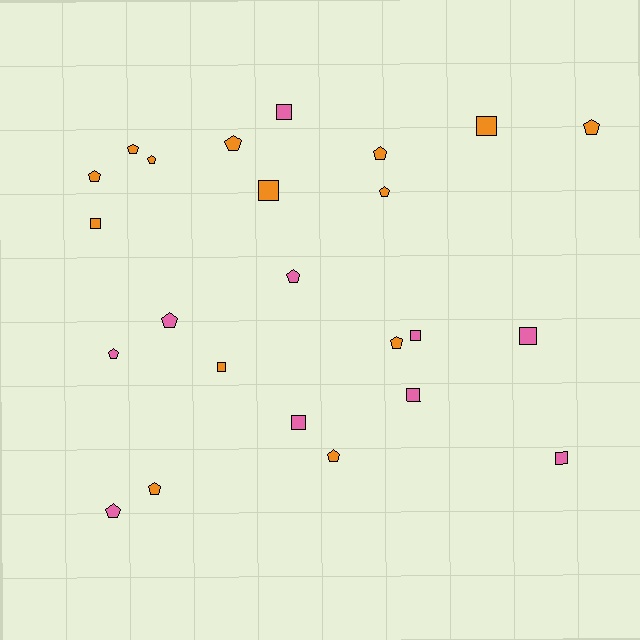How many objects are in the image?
There are 24 objects.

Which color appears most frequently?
Orange, with 14 objects.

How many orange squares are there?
There are 4 orange squares.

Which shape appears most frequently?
Pentagon, with 14 objects.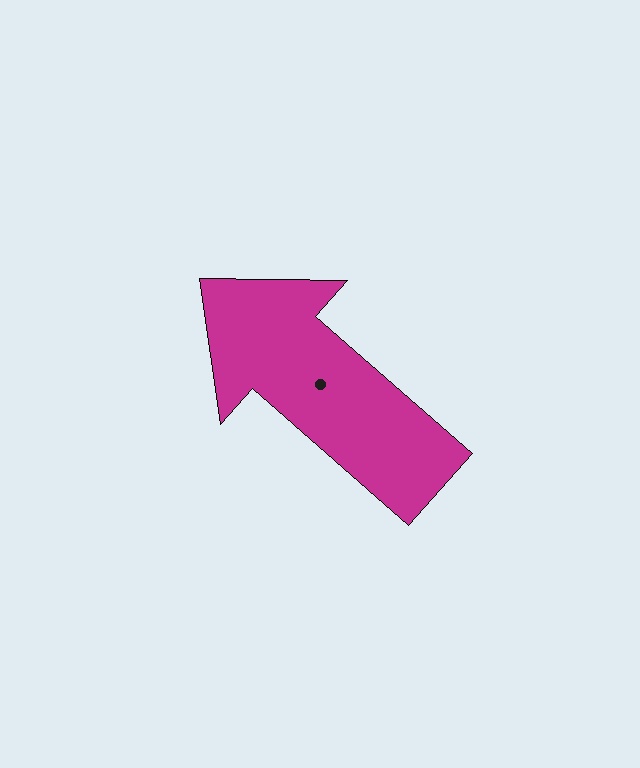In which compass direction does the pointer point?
Northwest.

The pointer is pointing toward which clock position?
Roughly 10 o'clock.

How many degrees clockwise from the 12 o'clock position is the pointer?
Approximately 311 degrees.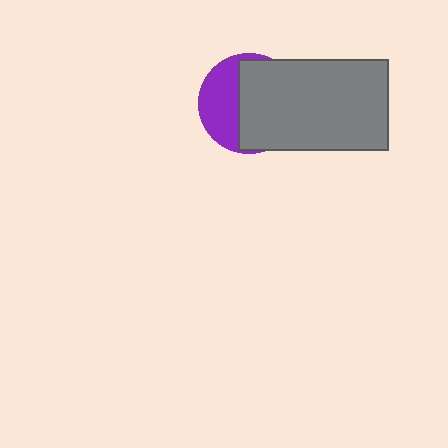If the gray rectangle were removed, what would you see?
You would see the complete purple circle.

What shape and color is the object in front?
The object in front is a gray rectangle.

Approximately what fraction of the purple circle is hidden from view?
Roughly 61% of the purple circle is hidden behind the gray rectangle.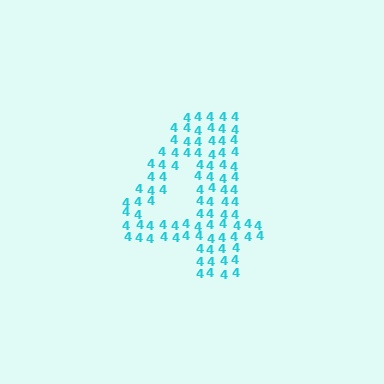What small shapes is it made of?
It is made of small digit 4's.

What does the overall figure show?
The overall figure shows the digit 4.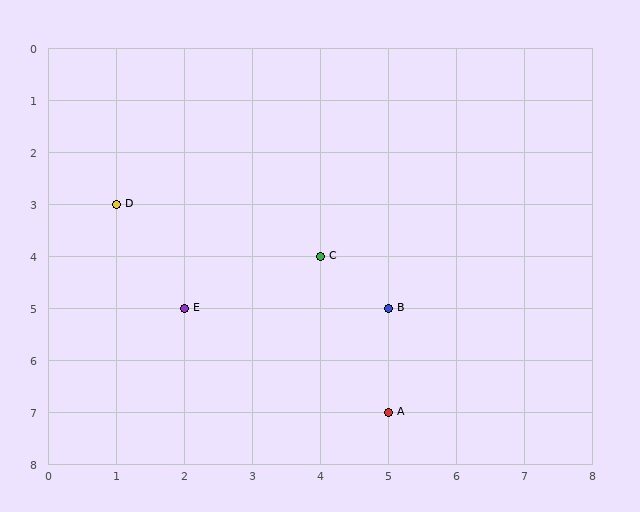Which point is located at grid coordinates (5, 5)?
Point B is at (5, 5).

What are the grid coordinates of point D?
Point D is at grid coordinates (1, 3).